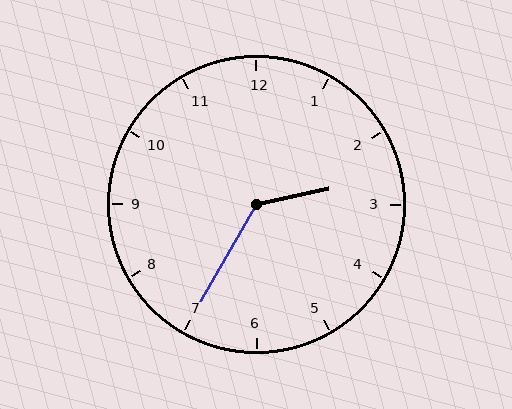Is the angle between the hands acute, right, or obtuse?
It is obtuse.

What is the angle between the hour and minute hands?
Approximately 132 degrees.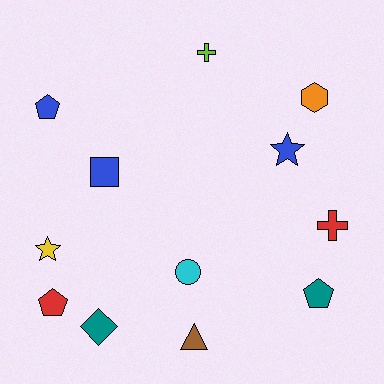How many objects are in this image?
There are 12 objects.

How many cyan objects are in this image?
There is 1 cyan object.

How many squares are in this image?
There is 1 square.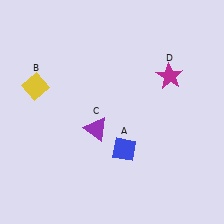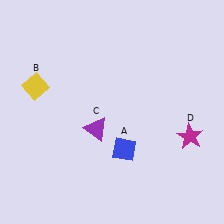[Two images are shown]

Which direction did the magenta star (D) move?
The magenta star (D) moved down.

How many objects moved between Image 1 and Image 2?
1 object moved between the two images.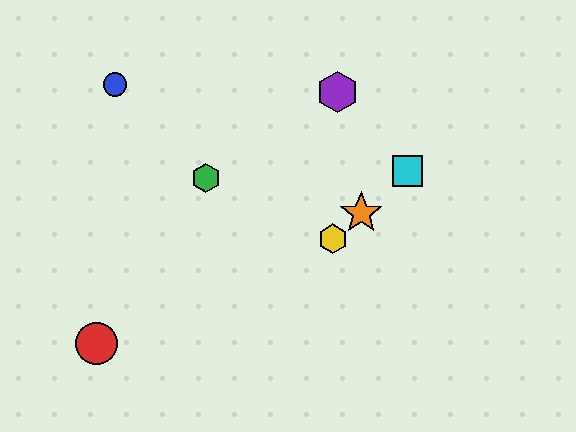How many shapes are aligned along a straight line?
3 shapes (the yellow hexagon, the orange star, the cyan square) are aligned along a straight line.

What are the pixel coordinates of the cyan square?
The cyan square is at (408, 171).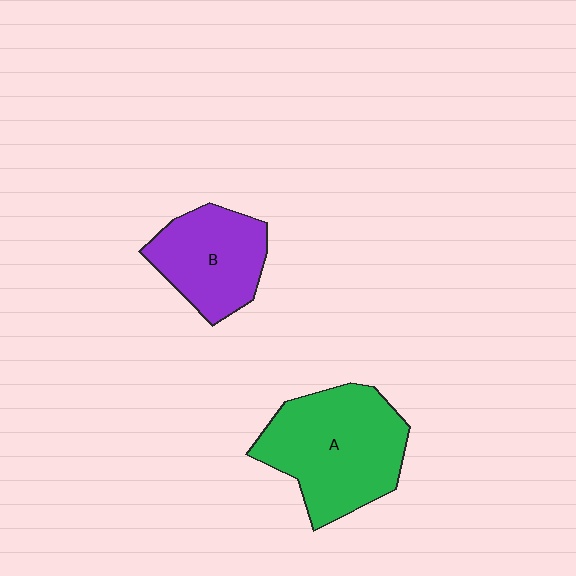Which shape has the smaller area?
Shape B (purple).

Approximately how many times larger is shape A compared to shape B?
Approximately 1.5 times.